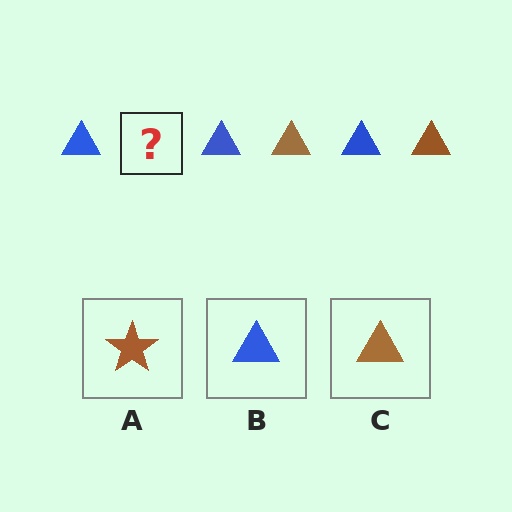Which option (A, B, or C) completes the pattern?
C.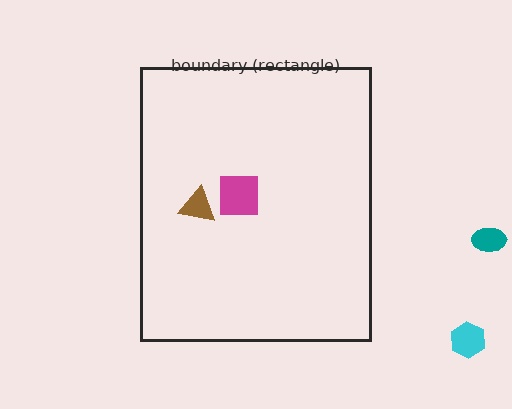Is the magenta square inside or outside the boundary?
Inside.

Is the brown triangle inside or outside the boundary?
Inside.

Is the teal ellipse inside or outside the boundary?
Outside.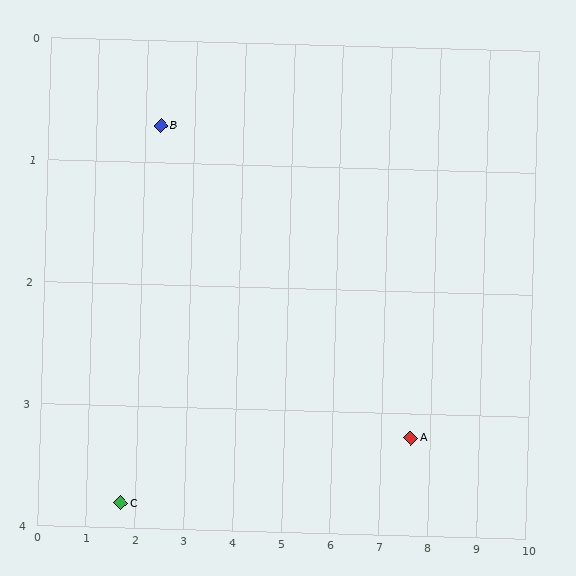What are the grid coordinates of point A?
Point A is at approximately (7.6, 3.2).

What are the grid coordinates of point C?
Point C is at approximately (1.7, 3.8).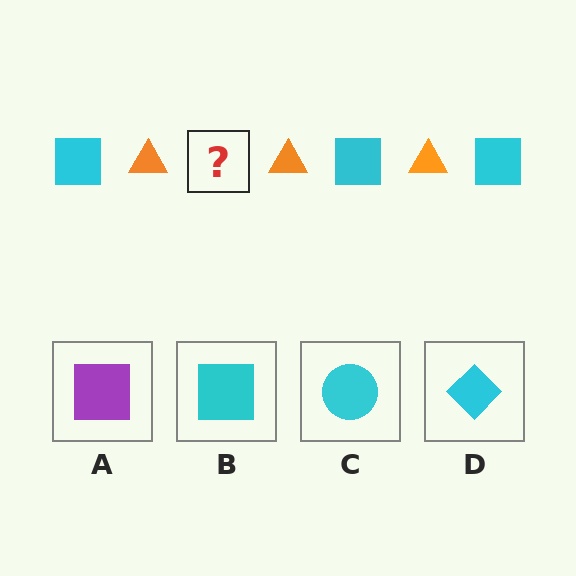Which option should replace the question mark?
Option B.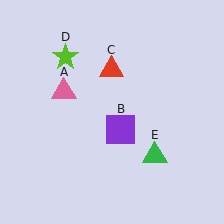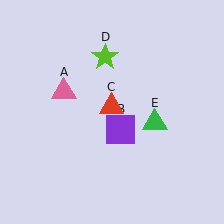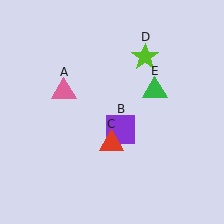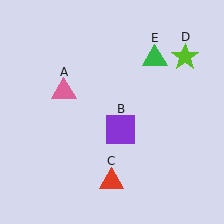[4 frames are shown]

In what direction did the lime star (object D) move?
The lime star (object D) moved right.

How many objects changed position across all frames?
3 objects changed position: red triangle (object C), lime star (object D), green triangle (object E).